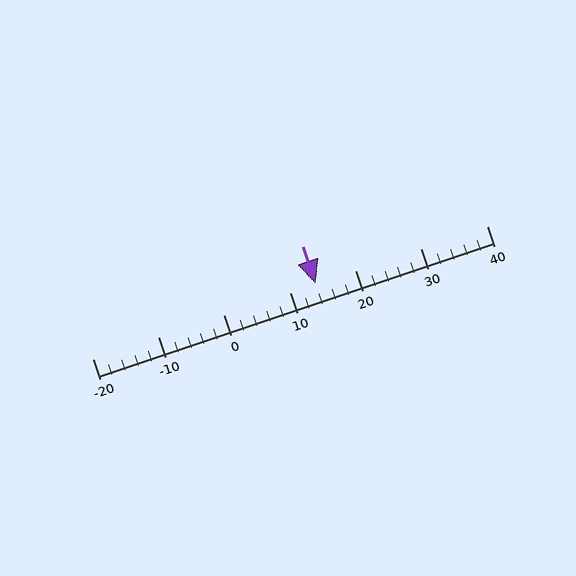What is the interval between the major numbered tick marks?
The major tick marks are spaced 10 units apart.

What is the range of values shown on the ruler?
The ruler shows values from -20 to 40.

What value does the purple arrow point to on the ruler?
The purple arrow points to approximately 14.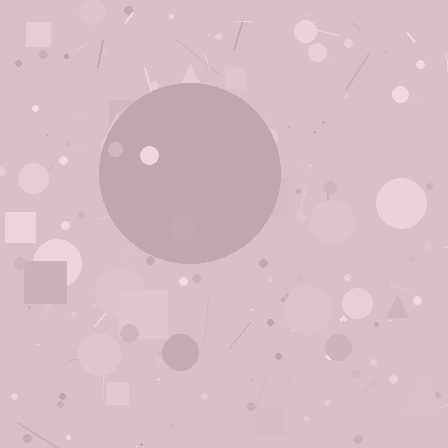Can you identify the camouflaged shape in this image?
The camouflaged shape is a circle.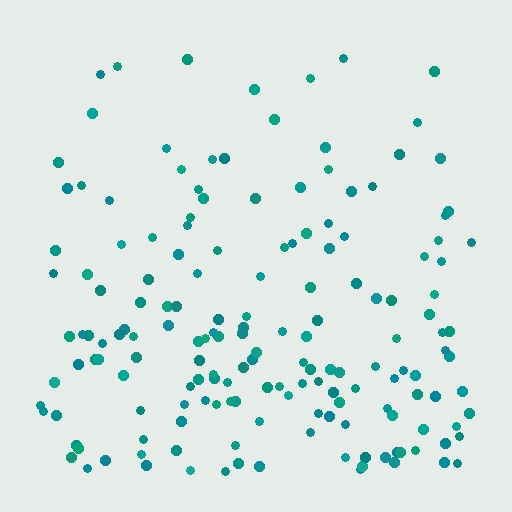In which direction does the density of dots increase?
From top to bottom, with the bottom side densest.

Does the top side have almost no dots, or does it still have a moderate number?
Still a moderate number, just noticeably fewer than the bottom.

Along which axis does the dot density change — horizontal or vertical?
Vertical.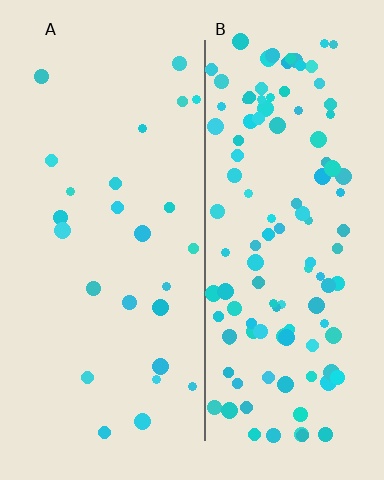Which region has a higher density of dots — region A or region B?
B (the right).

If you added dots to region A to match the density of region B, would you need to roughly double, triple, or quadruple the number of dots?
Approximately quadruple.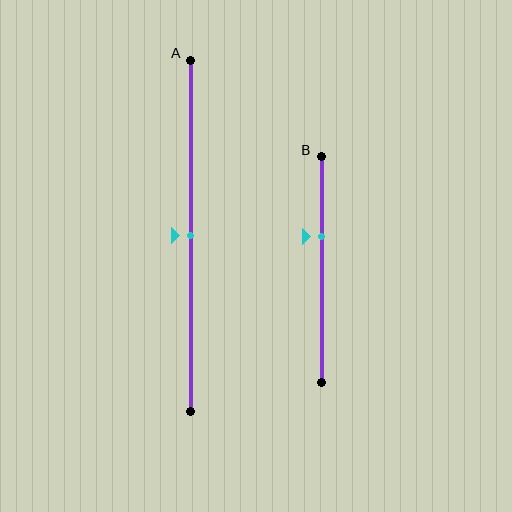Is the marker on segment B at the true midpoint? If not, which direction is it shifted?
No, the marker on segment B is shifted upward by about 15% of the segment length.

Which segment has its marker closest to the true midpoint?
Segment A has its marker closest to the true midpoint.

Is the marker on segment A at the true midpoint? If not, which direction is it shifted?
Yes, the marker on segment A is at the true midpoint.